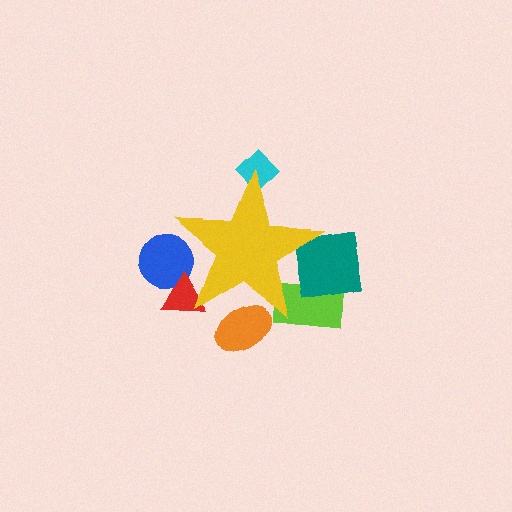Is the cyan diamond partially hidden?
Yes, the cyan diamond is partially hidden behind the yellow star.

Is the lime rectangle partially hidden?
Yes, the lime rectangle is partially hidden behind the yellow star.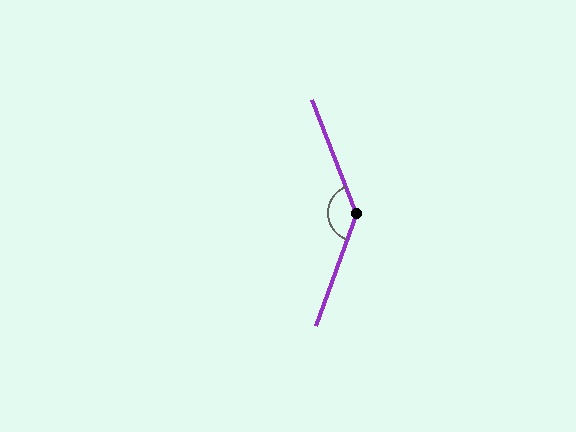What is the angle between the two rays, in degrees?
Approximately 139 degrees.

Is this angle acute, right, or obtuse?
It is obtuse.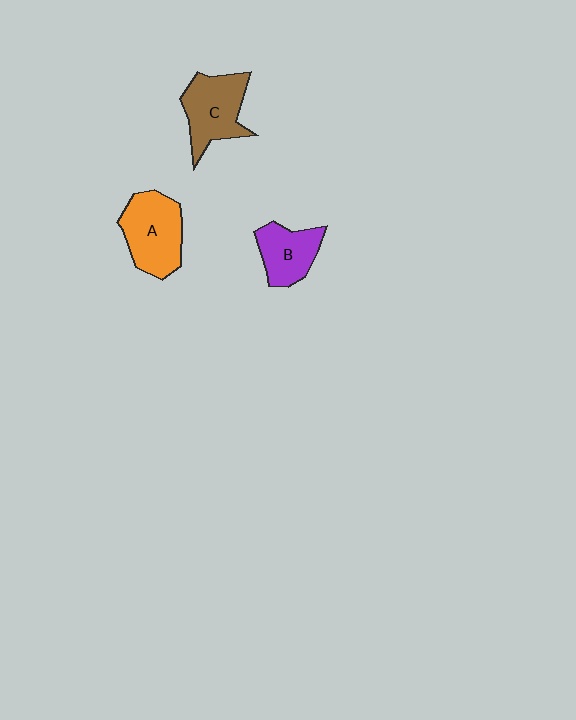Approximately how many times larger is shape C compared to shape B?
Approximately 1.3 times.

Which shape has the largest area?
Shape A (orange).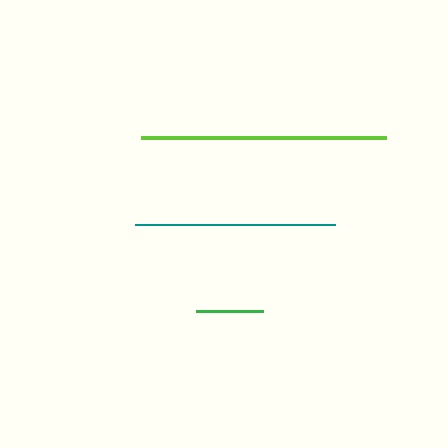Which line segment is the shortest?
The green line is the shortest at approximately 67 pixels.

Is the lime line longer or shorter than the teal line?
The lime line is longer than the teal line.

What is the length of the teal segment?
The teal segment is approximately 199 pixels long.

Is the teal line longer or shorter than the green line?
The teal line is longer than the green line.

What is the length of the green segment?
The green segment is approximately 67 pixels long.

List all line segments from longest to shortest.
From longest to shortest: lime, teal, green.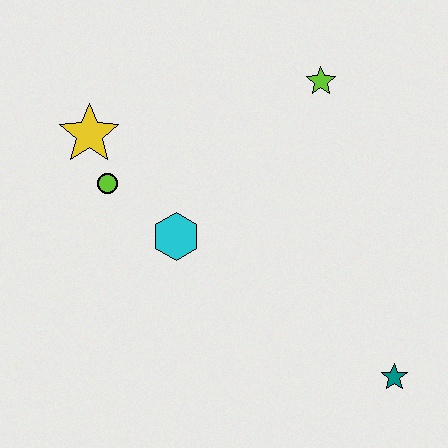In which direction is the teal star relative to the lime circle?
The teal star is to the right of the lime circle.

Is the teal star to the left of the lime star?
No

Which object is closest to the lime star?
The cyan hexagon is closest to the lime star.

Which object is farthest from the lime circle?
The teal star is farthest from the lime circle.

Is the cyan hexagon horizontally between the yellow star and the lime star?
Yes